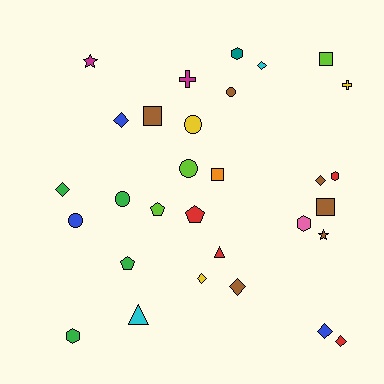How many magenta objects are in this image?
There are 2 magenta objects.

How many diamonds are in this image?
There are 8 diamonds.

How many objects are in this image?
There are 30 objects.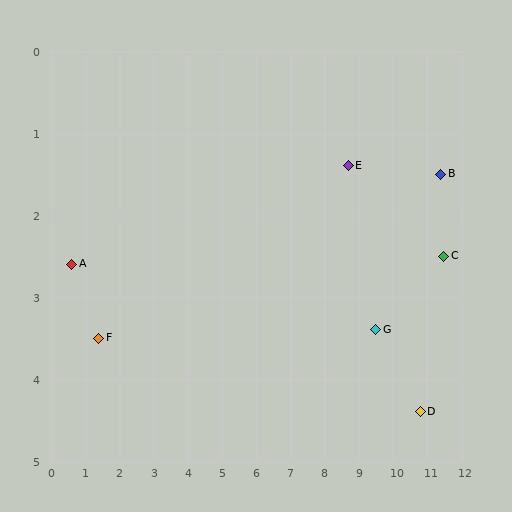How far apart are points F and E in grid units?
Points F and E are about 7.6 grid units apart.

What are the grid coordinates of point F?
Point F is at approximately (1.4, 3.5).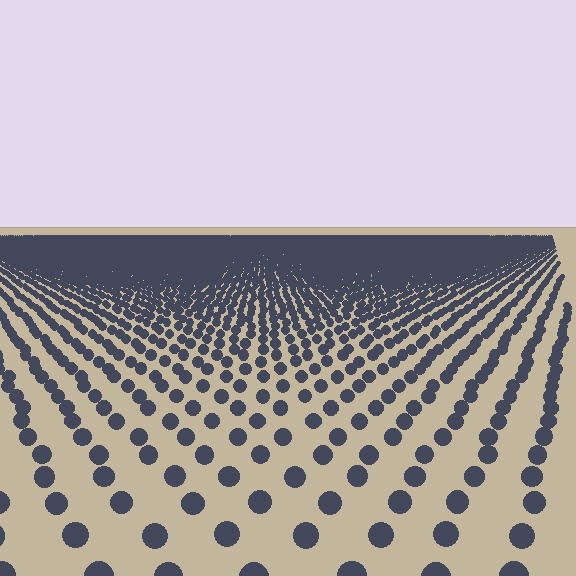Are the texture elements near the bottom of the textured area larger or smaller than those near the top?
Larger. Near the bottom, elements are closer to the viewer and appear at a bigger on-screen size.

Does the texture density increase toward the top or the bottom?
Density increases toward the top.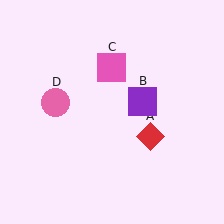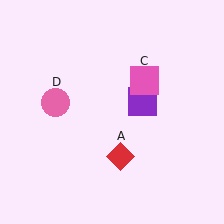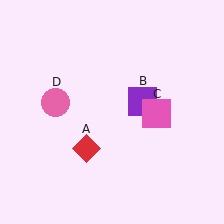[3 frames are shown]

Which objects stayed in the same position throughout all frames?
Purple square (object B) and pink circle (object D) remained stationary.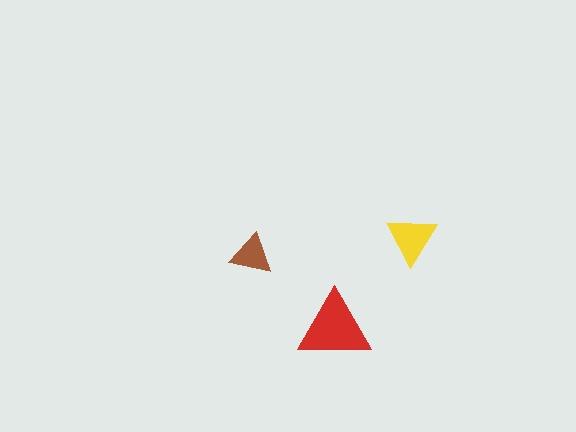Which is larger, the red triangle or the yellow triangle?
The red one.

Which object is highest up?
The yellow triangle is topmost.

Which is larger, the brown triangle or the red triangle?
The red one.